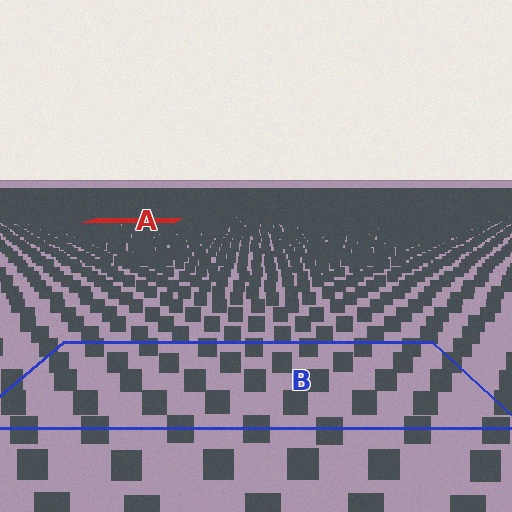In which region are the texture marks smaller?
The texture marks are smaller in region A, because it is farther away.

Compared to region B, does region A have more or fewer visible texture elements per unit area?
Region A has more texture elements per unit area — they are packed more densely because it is farther away.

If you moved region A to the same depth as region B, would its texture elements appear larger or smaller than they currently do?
They would appear larger. At a closer depth, the same texture elements are projected at a bigger on-screen size.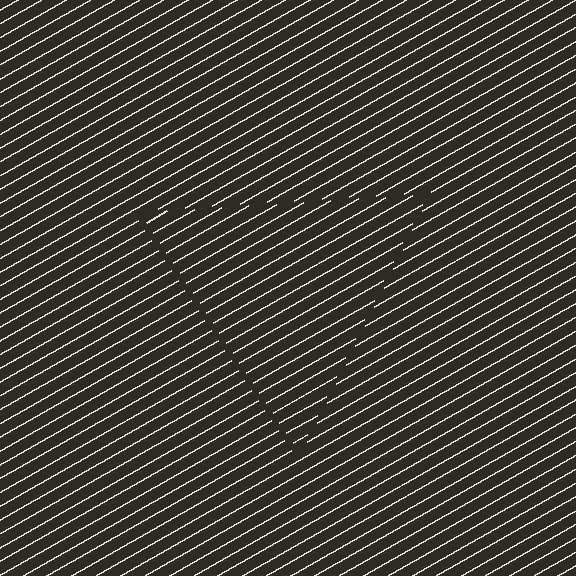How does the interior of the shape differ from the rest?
The interior of the shape contains the same grating, shifted by half a period — the contour is defined by the phase discontinuity where line-ends from the inner and outer gratings abut.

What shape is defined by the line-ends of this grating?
An illusory triangle. The interior of the shape contains the same grating, shifted by half a period — the contour is defined by the phase discontinuity where line-ends from the inner and outer gratings abut.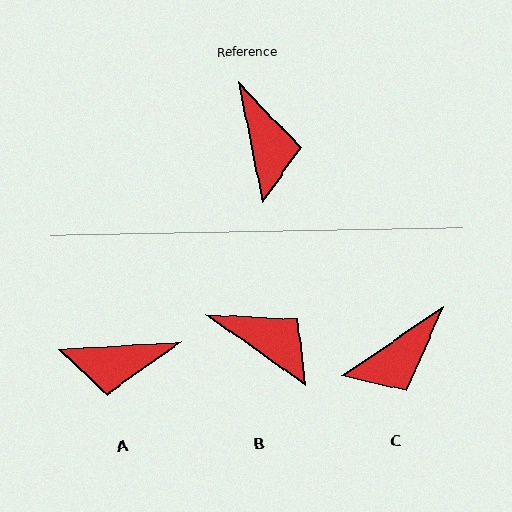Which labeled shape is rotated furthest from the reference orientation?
A, about 98 degrees away.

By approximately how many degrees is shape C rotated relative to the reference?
Approximately 67 degrees clockwise.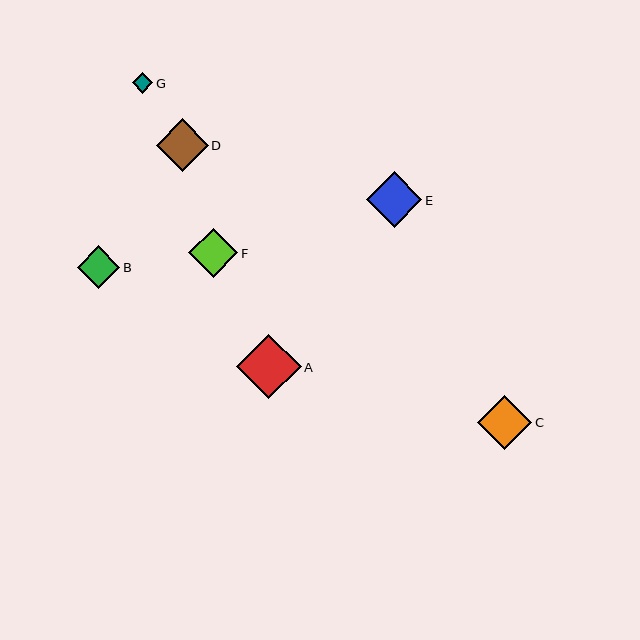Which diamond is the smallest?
Diamond G is the smallest with a size of approximately 20 pixels.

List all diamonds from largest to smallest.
From largest to smallest: A, E, C, D, F, B, G.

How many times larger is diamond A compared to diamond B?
Diamond A is approximately 1.5 times the size of diamond B.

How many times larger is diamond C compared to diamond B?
Diamond C is approximately 1.3 times the size of diamond B.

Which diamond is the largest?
Diamond A is the largest with a size of approximately 64 pixels.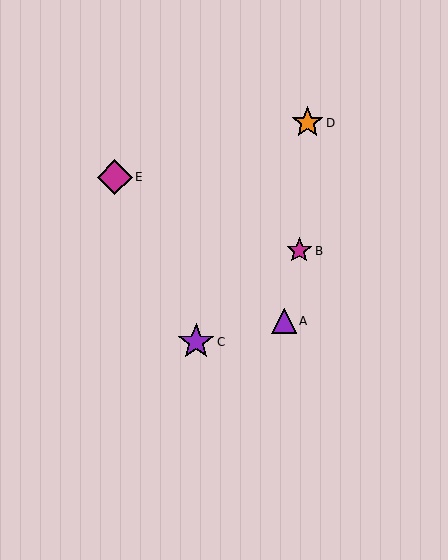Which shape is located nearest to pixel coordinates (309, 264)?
The magenta star (labeled B) at (299, 251) is nearest to that location.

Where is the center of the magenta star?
The center of the magenta star is at (299, 251).